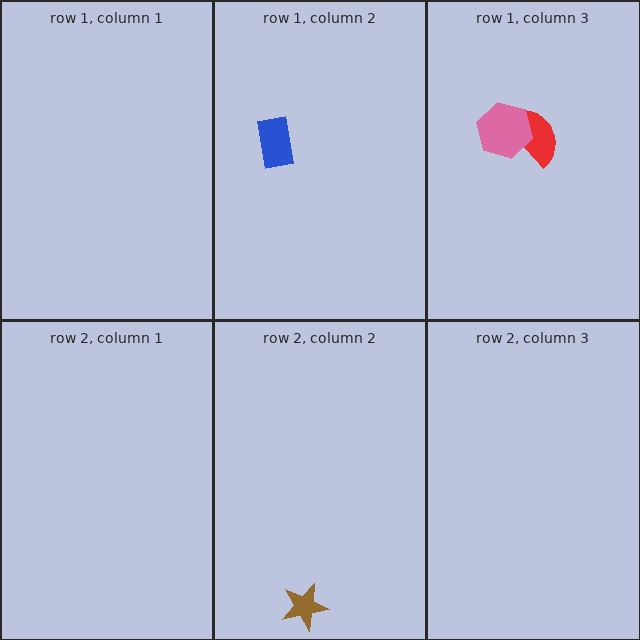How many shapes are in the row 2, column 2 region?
1.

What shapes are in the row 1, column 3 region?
The red semicircle, the pink hexagon.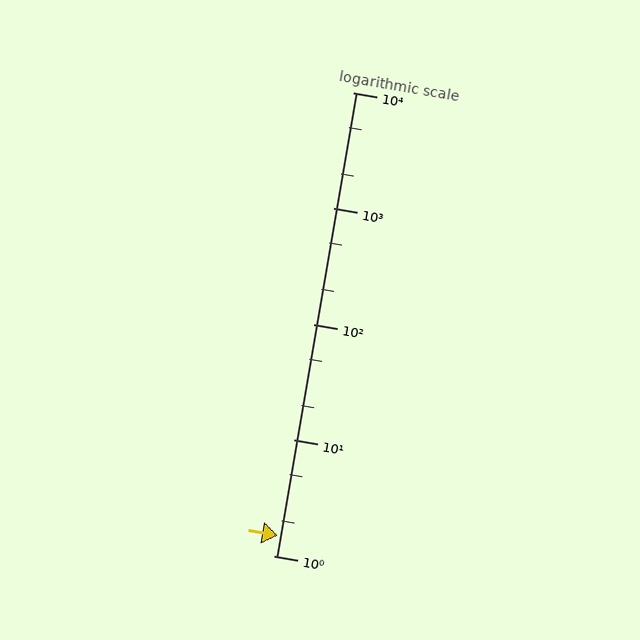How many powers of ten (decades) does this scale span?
The scale spans 4 decades, from 1 to 10000.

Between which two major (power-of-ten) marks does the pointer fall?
The pointer is between 1 and 10.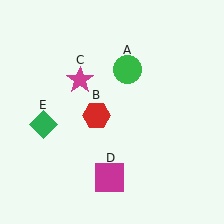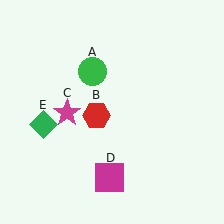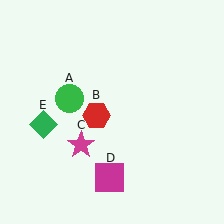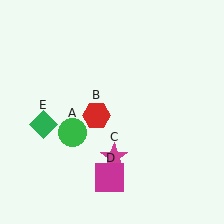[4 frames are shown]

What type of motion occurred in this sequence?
The green circle (object A), magenta star (object C) rotated counterclockwise around the center of the scene.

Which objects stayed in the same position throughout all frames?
Red hexagon (object B) and magenta square (object D) and green diamond (object E) remained stationary.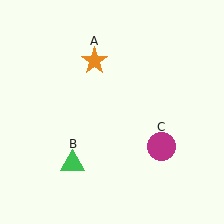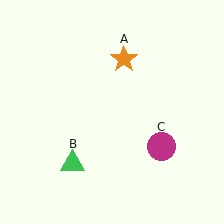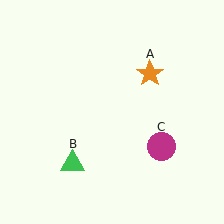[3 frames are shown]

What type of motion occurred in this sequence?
The orange star (object A) rotated clockwise around the center of the scene.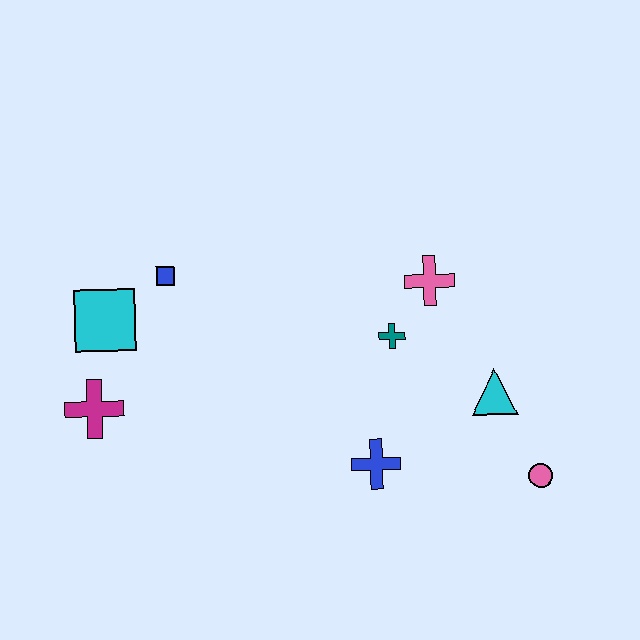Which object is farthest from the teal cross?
The magenta cross is farthest from the teal cross.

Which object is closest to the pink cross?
The teal cross is closest to the pink cross.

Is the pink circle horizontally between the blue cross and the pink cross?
No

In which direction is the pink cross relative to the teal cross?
The pink cross is above the teal cross.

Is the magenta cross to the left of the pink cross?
Yes